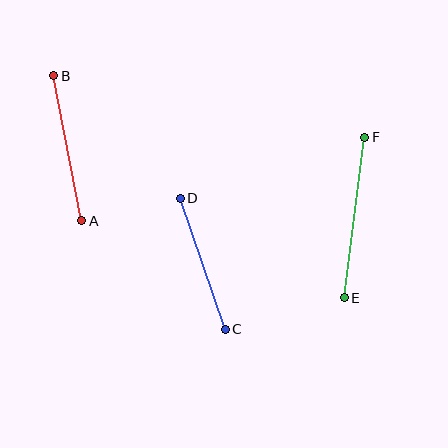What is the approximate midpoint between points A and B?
The midpoint is at approximately (68, 148) pixels.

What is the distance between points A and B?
The distance is approximately 148 pixels.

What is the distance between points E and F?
The distance is approximately 162 pixels.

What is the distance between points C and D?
The distance is approximately 138 pixels.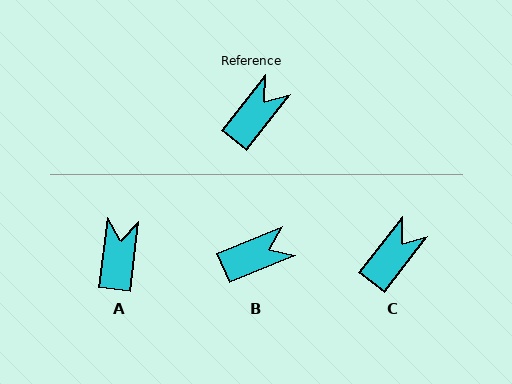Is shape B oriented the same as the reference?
No, it is off by about 30 degrees.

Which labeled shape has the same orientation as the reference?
C.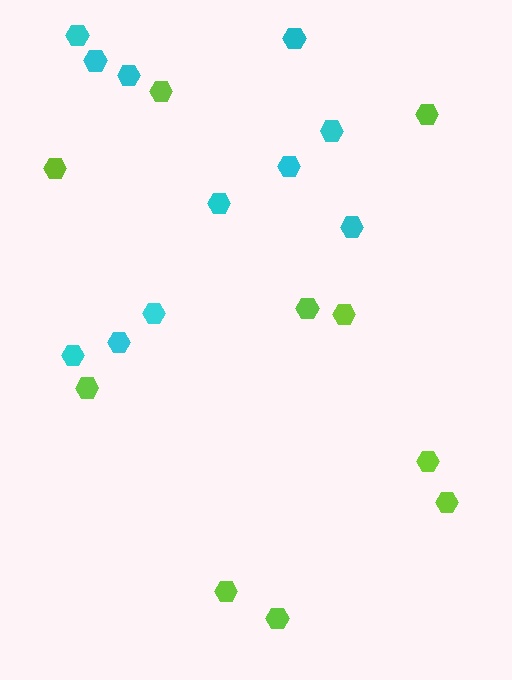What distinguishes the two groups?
There are 2 groups: one group of cyan hexagons (11) and one group of lime hexagons (10).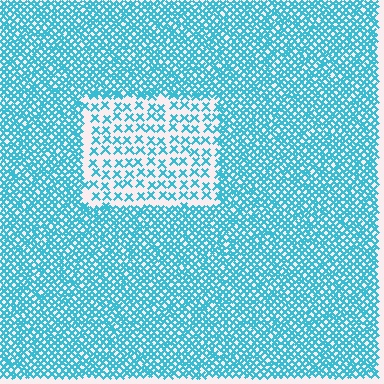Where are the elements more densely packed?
The elements are more densely packed outside the rectangle boundary.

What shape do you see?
I see a rectangle.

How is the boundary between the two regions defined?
The boundary is defined by a change in element density (approximately 2.7x ratio). All elements are the same color, size, and shape.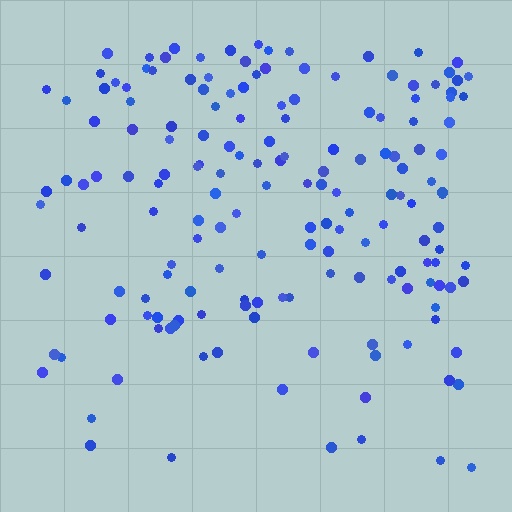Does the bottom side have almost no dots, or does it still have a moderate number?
Still a moderate number, just noticeably fewer than the top.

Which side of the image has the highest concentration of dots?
The top.